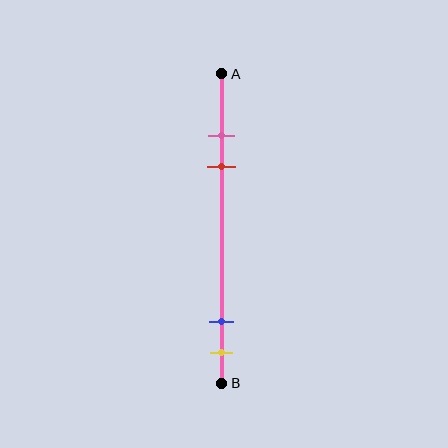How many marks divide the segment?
There are 4 marks dividing the segment.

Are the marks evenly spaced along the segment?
No, the marks are not evenly spaced.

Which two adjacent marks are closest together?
The pink and red marks are the closest adjacent pair.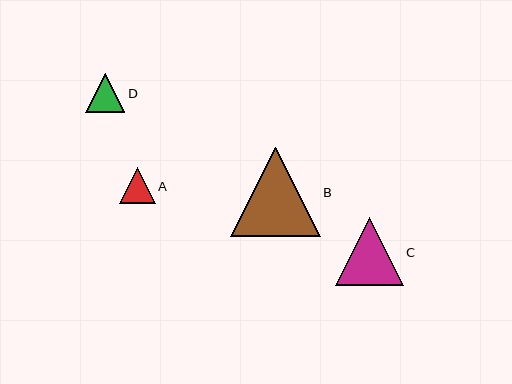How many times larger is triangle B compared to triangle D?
Triangle B is approximately 2.3 times the size of triangle D.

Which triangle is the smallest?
Triangle A is the smallest with a size of approximately 36 pixels.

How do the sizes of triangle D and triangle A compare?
Triangle D and triangle A are approximately the same size.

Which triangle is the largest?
Triangle B is the largest with a size of approximately 90 pixels.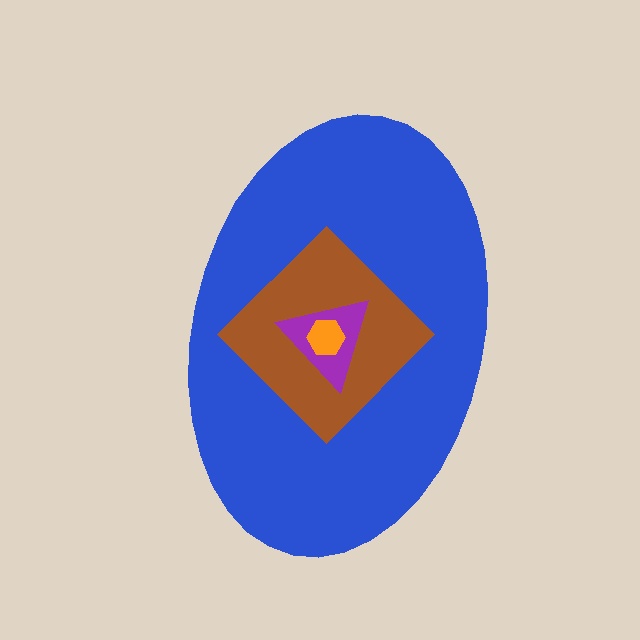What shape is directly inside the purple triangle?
The orange hexagon.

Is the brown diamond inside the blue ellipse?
Yes.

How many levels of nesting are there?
4.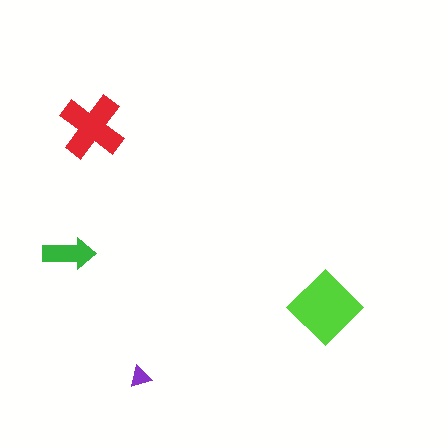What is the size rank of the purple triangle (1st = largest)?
4th.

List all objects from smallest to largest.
The purple triangle, the green arrow, the red cross, the lime diamond.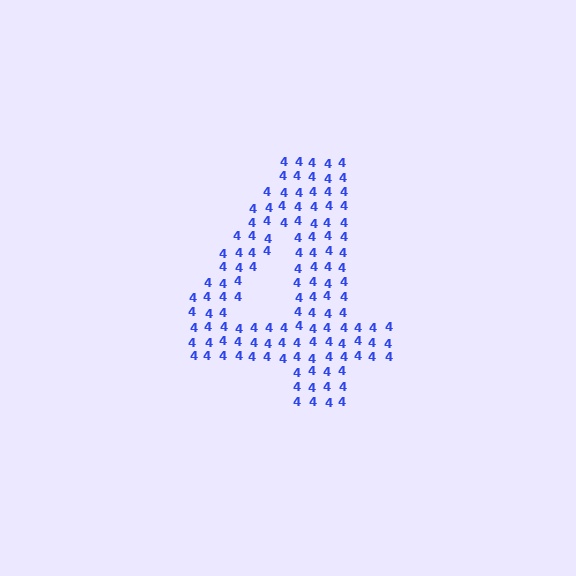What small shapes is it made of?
It is made of small digit 4's.